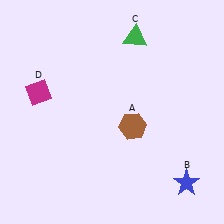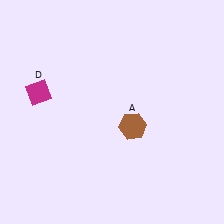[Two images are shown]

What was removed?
The blue star (B), the green triangle (C) were removed in Image 2.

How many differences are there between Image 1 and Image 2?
There are 2 differences between the two images.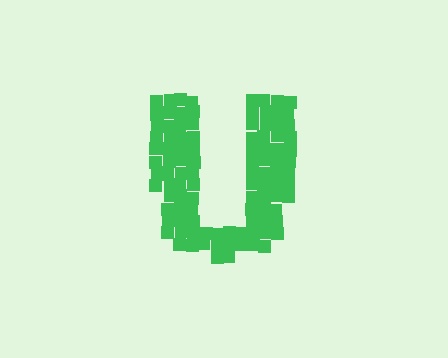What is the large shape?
The large shape is the letter U.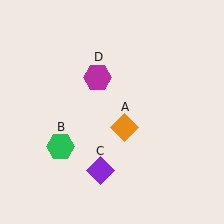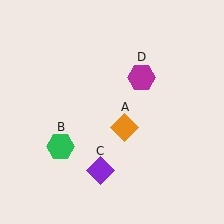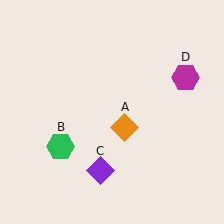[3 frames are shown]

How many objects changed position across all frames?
1 object changed position: magenta hexagon (object D).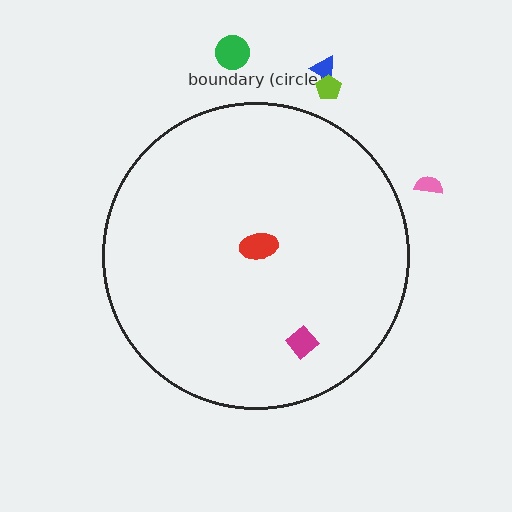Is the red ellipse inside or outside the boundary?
Inside.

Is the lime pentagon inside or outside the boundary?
Outside.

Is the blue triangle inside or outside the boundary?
Outside.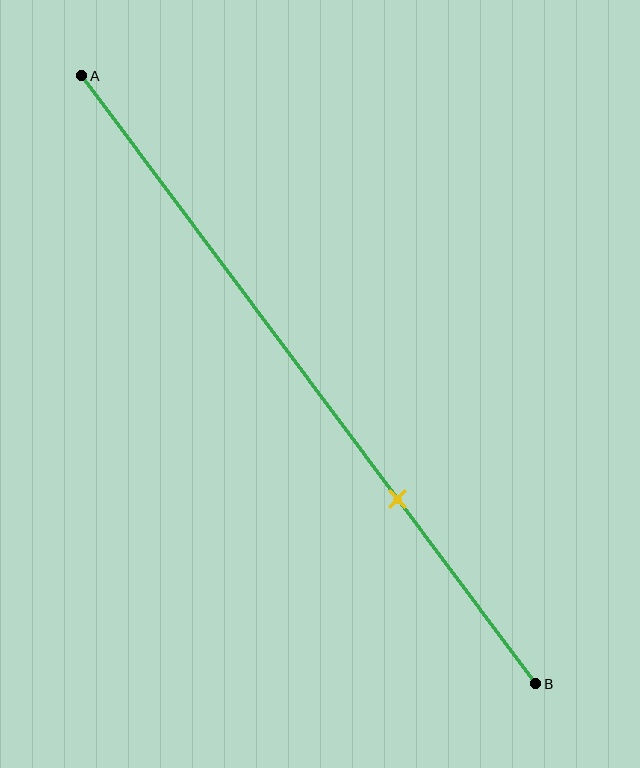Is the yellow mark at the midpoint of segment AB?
No, the mark is at about 70% from A, not at the 50% midpoint.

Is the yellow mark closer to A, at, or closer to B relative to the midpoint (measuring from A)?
The yellow mark is closer to point B than the midpoint of segment AB.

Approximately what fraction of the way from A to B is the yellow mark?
The yellow mark is approximately 70% of the way from A to B.